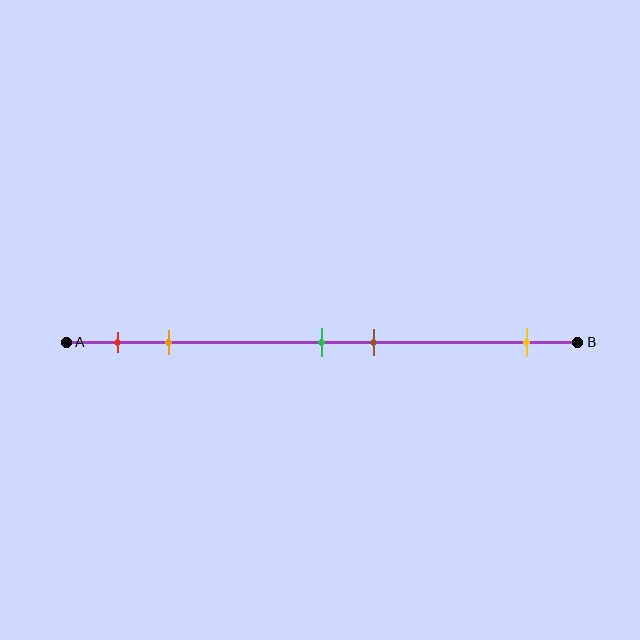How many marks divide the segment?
There are 5 marks dividing the segment.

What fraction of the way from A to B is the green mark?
The green mark is approximately 50% (0.5) of the way from A to B.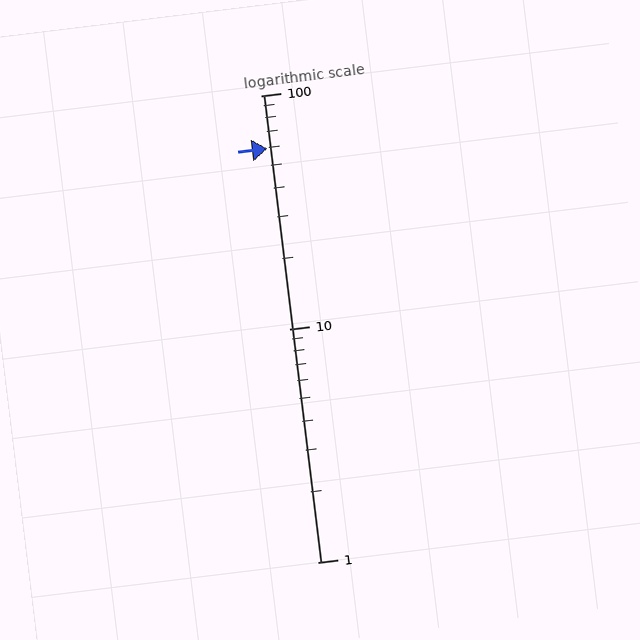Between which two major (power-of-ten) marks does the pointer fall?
The pointer is between 10 and 100.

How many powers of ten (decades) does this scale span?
The scale spans 2 decades, from 1 to 100.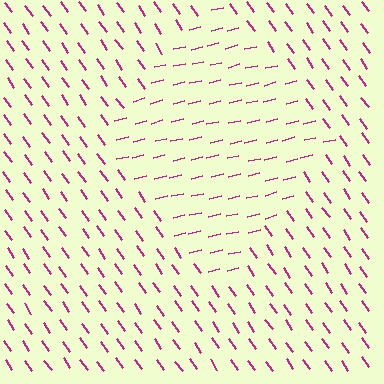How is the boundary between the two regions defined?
The boundary is defined purely by a change in line orientation (approximately 69 degrees difference). All lines are the same color and thickness.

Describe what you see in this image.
The image is filled with small magenta line segments. A diamond region in the image has lines oriented differently from the surrounding lines, creating a visible texture boundary.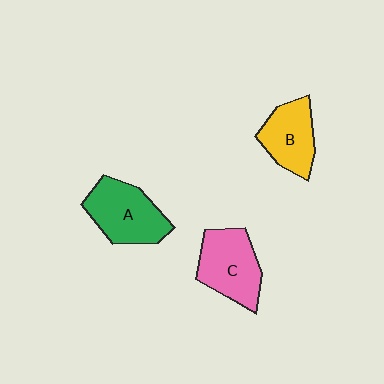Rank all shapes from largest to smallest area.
From largest to smallest: A (green), C (pink), B (yellow).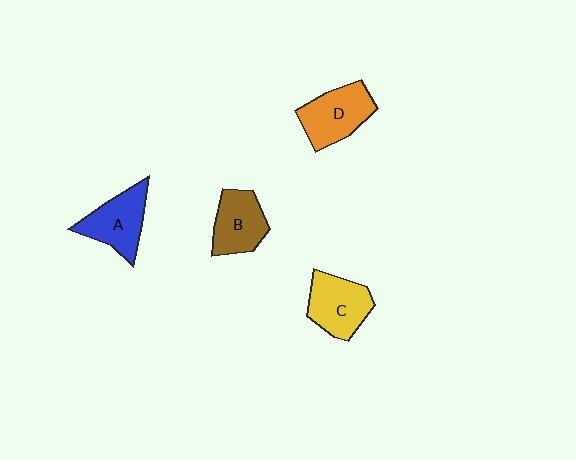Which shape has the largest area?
Shape D (orange).